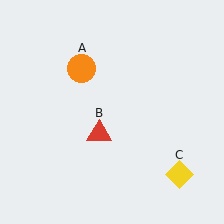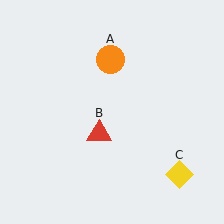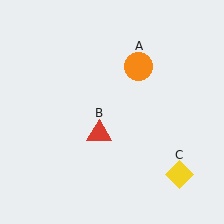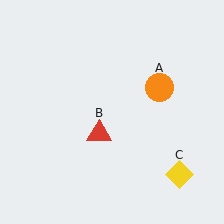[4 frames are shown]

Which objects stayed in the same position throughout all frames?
Red triangle (object B) and yellow diamond (object C) remained stationary.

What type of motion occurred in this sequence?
The orange circle (object A) rotated clockwise around the center of the scene.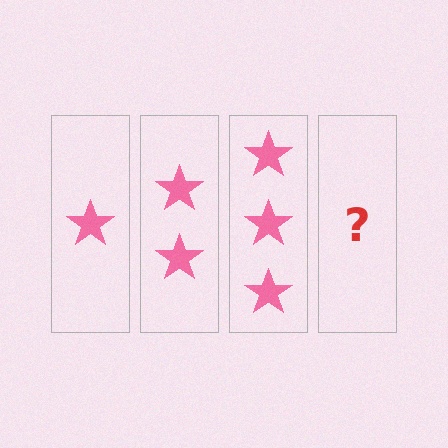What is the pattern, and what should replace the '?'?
The pattern is that each step adds one more star. The '?' should be 4 stars.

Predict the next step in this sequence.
The next step is 4 stars.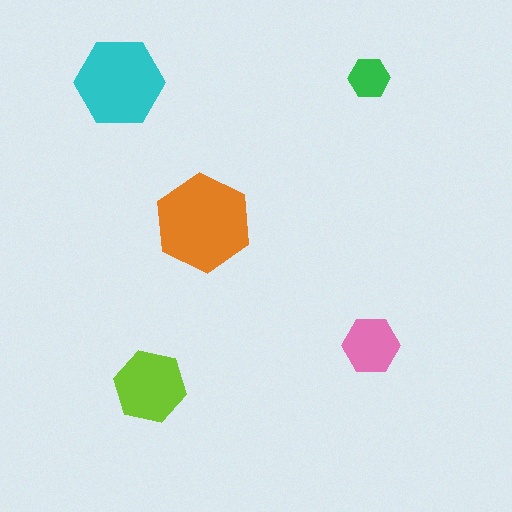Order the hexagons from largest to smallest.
the orange one, the cyan one, the lime one, the pink one, the green one.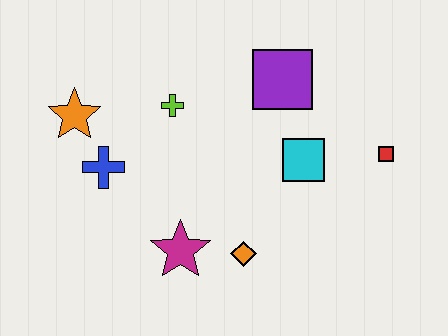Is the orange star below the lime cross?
Yes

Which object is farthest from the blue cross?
The red square is farthest from the blue cross.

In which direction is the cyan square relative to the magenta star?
The cyan square is to the right of the magenta star.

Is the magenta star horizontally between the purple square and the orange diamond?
No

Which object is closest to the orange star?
The blue cross is closest to the orange star.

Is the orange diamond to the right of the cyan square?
No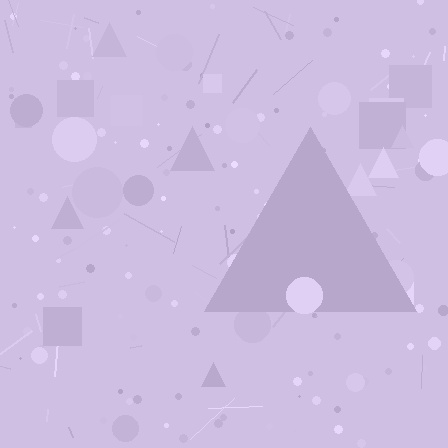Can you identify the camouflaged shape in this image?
The camouflaged shape is a triangle.